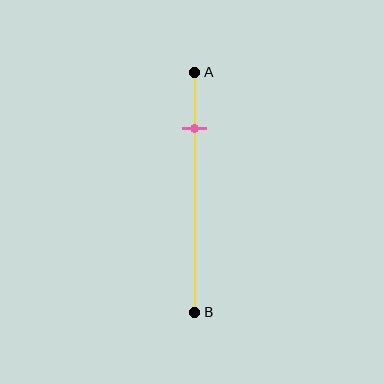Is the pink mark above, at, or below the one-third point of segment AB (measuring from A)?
The pink mark is above the one-third point of segment AB.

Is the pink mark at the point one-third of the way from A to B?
No, the mark is at about 25% from A, not at the 33% one-third point.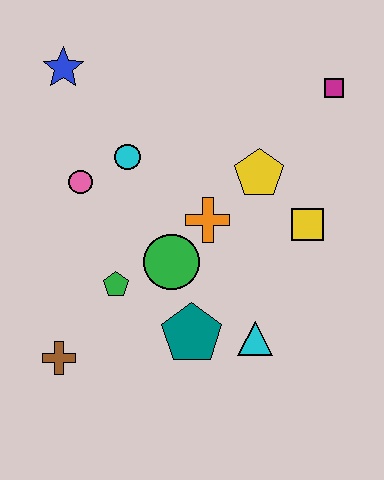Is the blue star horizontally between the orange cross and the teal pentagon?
No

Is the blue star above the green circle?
Yes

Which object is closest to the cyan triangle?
The teal pentagon is closest to the cyan triangle.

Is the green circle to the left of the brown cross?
No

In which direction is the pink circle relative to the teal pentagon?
The pink circle is above the teal pentagon.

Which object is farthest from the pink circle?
The magenta square is farthest from the pink circle.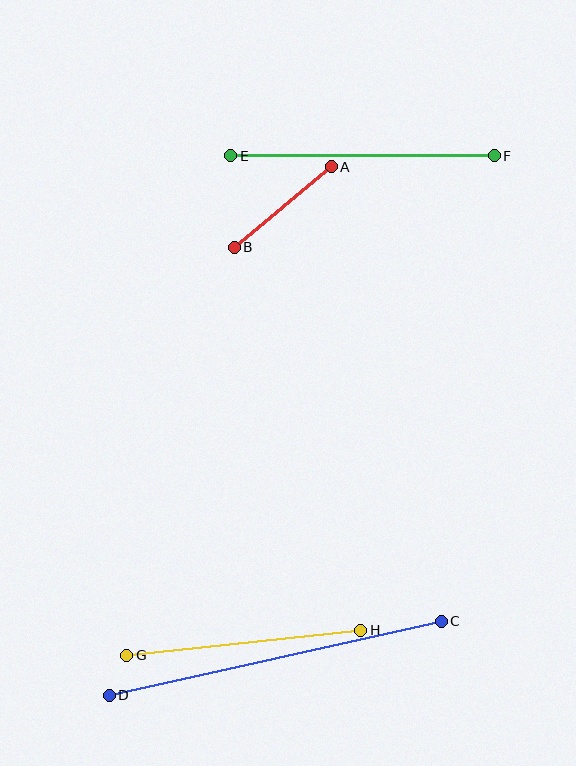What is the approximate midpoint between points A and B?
The midpoint is at approximately (283, 207) pixels.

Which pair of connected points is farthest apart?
Points C and D are farthest apart.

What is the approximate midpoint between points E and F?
The midpoint is at approximately (363, 156) pixels.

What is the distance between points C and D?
The distance is approximately 340 pixels.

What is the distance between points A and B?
The distance is approximately 126 pixels.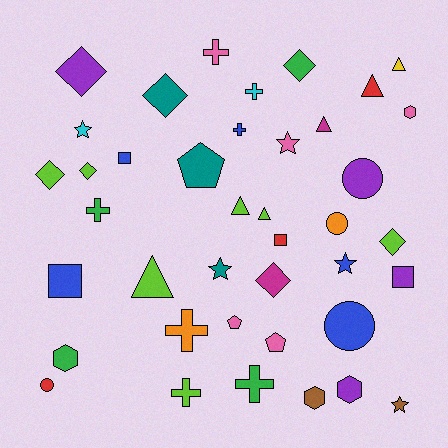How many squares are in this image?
There are 4 squares.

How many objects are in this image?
There are 40 objects.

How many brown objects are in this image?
There are 2 brown objects.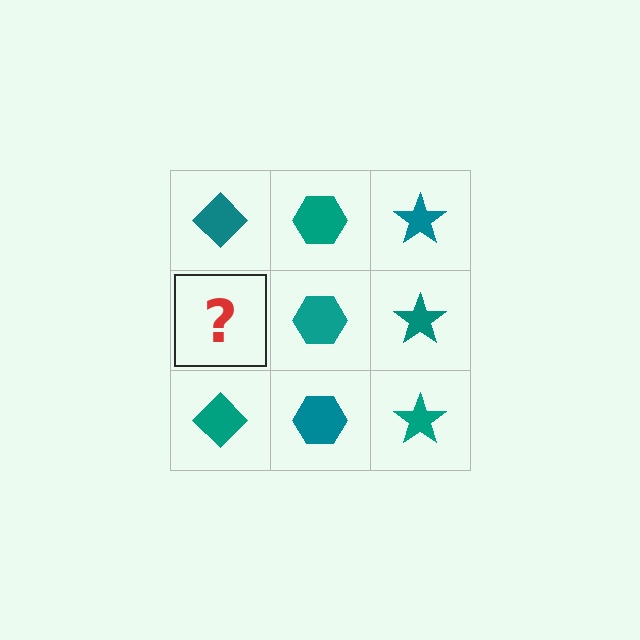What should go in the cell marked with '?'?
The missing cell should contain a teal diamond.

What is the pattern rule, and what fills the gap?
The rule is that each column has a consistent shape. The gap should be filled with a teal diamond.